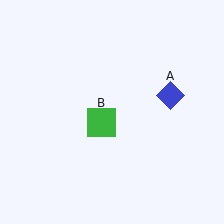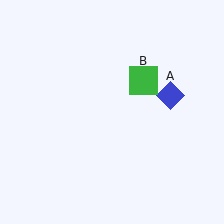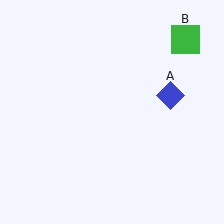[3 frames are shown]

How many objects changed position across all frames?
1 object changed position: green square (object B).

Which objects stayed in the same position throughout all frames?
Blue diamond (object A) remained stationary.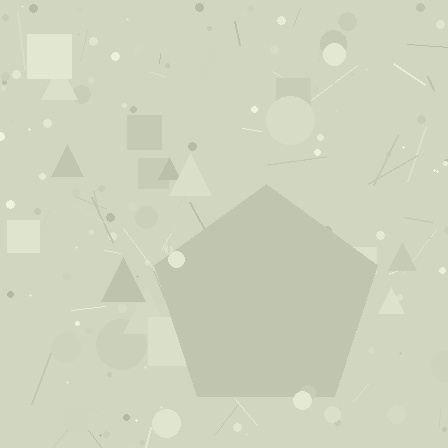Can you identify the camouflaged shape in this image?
The camouflaged shape is a pentagon.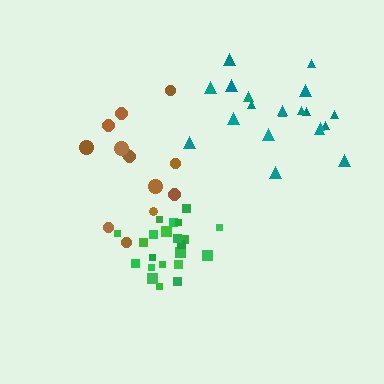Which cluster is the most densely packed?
Green.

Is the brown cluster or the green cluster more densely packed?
Green.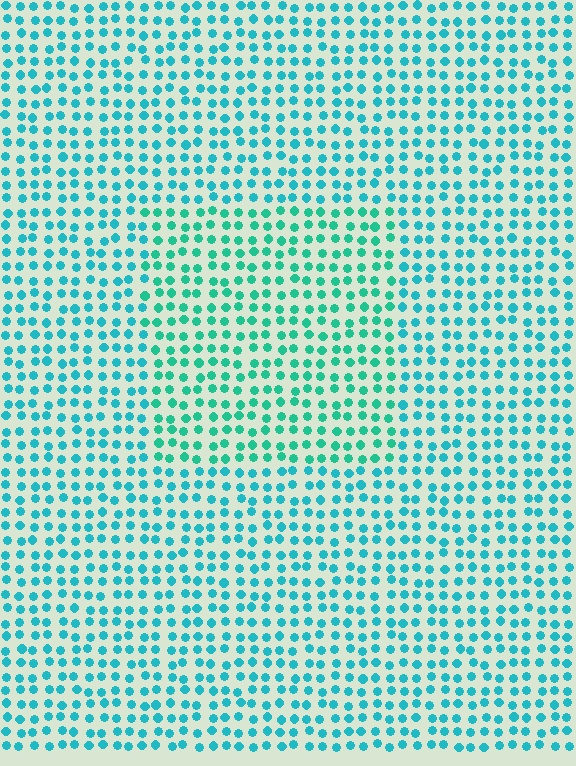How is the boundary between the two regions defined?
The boundary is defined purely by a slight shift in hue (about 22 degrees). Spacing, size, and orientation are identical on both sides.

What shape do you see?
I see a rectangle.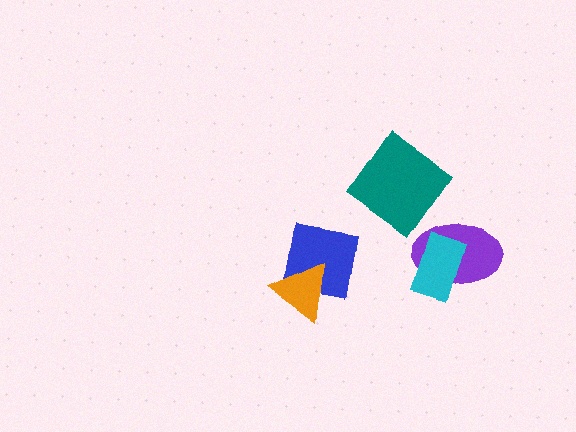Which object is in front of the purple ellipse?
The cyan rectangle is in front of the purple ellipse.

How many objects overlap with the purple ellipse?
1 object overlaps with the purple ellipse.